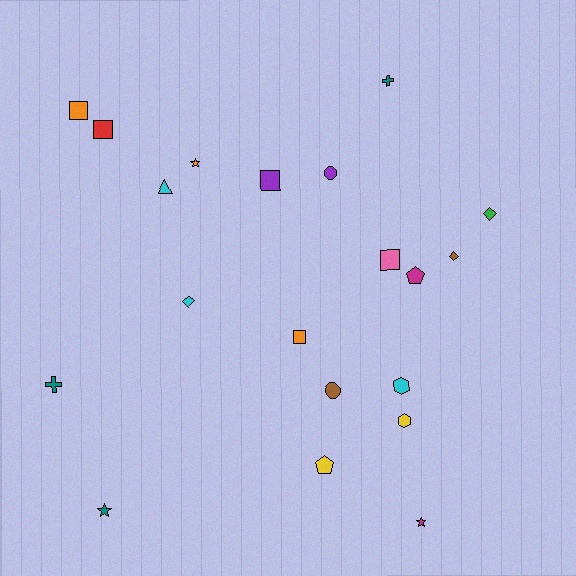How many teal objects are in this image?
There are 3 teal objects.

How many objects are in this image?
There are 20 objects.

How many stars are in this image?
There are 3 stars.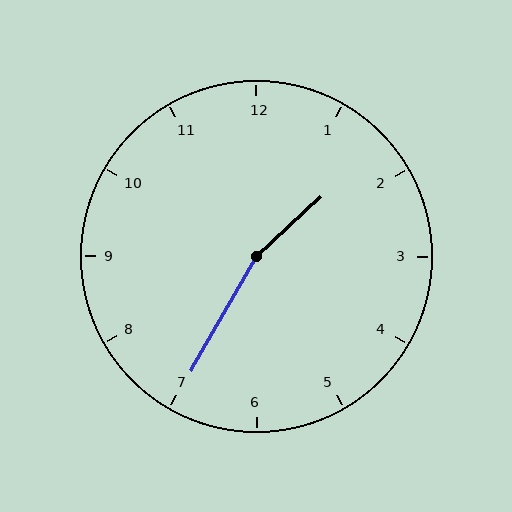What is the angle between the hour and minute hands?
Approximately 162 degrees.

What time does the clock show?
1:35.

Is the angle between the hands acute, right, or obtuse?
It is obtuse.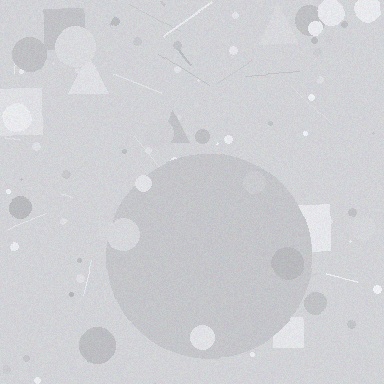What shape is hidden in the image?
A circle is hidden in the image.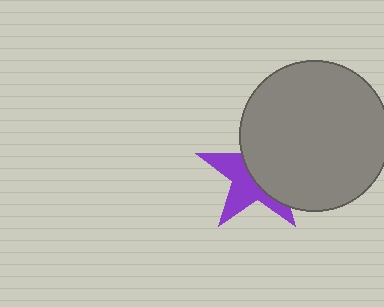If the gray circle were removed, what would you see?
You would see the complete purple star.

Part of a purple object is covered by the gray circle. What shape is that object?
It is a star.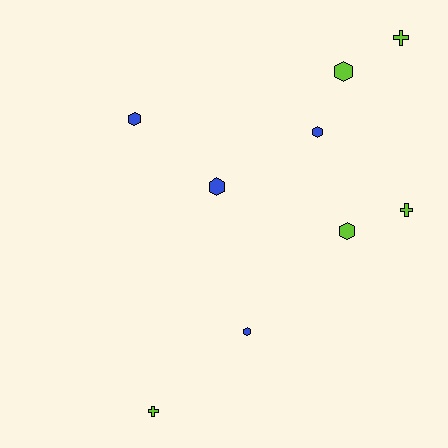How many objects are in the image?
There are 9 objects.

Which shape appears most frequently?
Hexagon, with 6 objects.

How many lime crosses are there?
There are 3 lime crosses.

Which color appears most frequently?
Lime, with 5 objects.